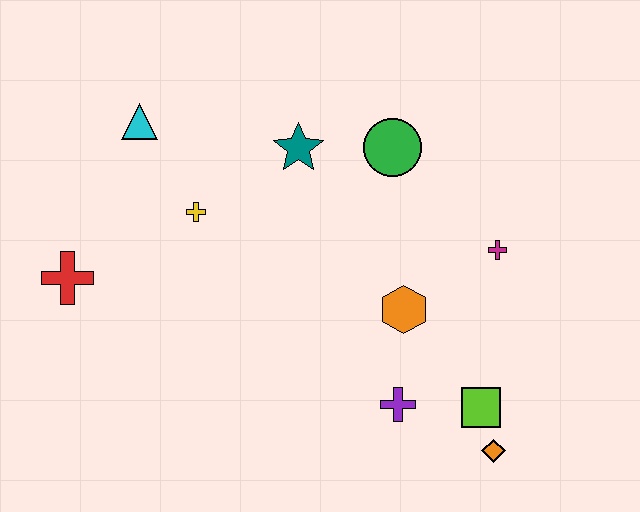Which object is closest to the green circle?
The teal star is closest to the green circle.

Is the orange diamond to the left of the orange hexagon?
No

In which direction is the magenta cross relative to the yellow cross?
The magenta cross is to the right of the yellow cross.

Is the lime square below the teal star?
Yes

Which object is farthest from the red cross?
The orange diamond is farthest from the red cross.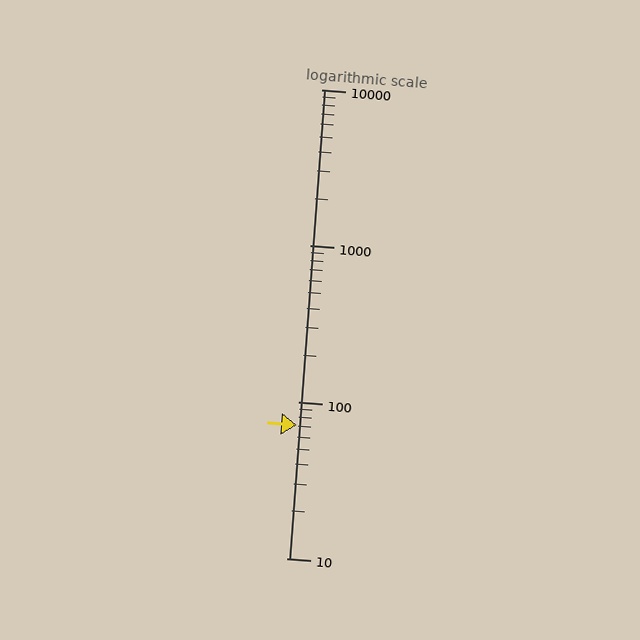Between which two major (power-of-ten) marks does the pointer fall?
The pointer is between 10 and 100.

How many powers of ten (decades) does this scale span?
The scale spans 3 decades, from 10 to 10000.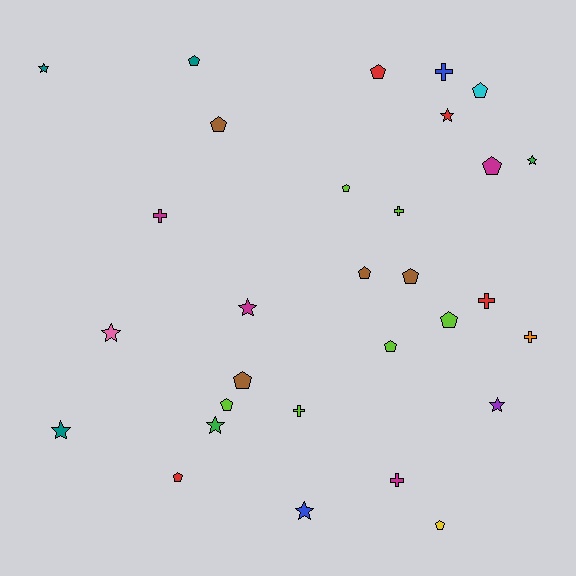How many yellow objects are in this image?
There is 1 yellow object.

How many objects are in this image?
There are 30 objects.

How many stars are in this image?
There are 9 stars.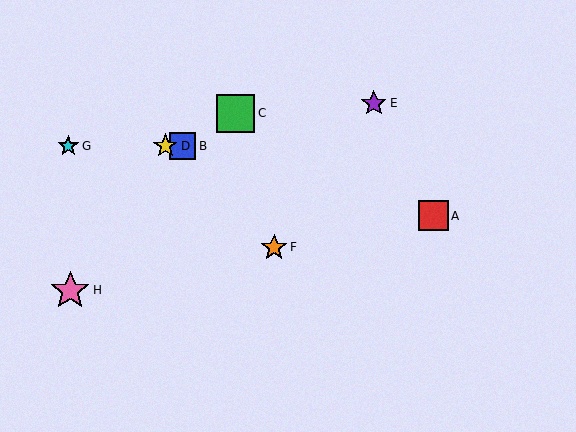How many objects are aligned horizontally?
3 objects (B, D, G) are aligned horizontally.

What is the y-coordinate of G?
Object G is at y≈146.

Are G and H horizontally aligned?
No, G is at y≈146 and H is at y≈290.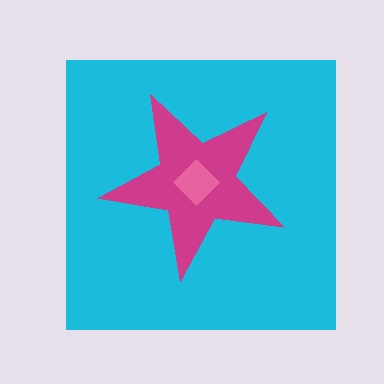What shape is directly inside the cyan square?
The magenta star.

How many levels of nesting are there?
3.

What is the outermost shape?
The cyan square.